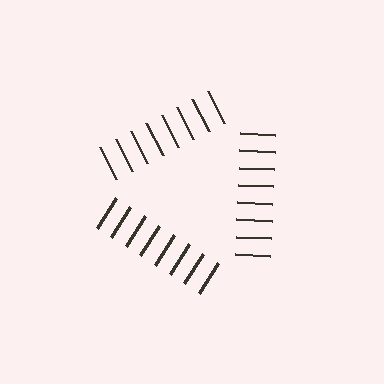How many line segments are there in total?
24 — 8 along each of the 3 edges.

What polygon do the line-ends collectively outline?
An illusory triangle — the line segments terminate on its edges but no continuous stroke is drawn.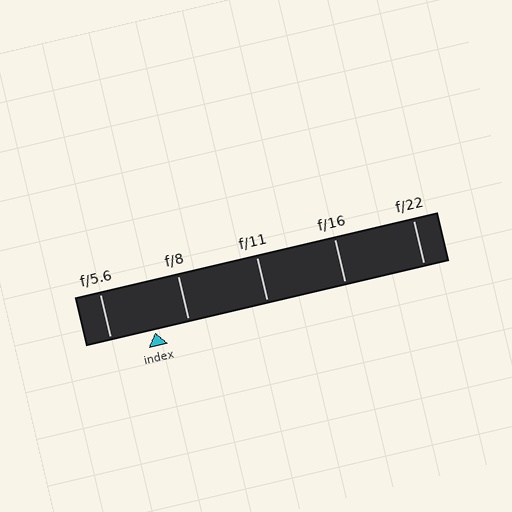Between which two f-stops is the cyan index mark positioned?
The index mark is between f/5.6 and f/8.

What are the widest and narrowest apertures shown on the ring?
The widest aperture shown is f/5.6 and the narrowest is f/22.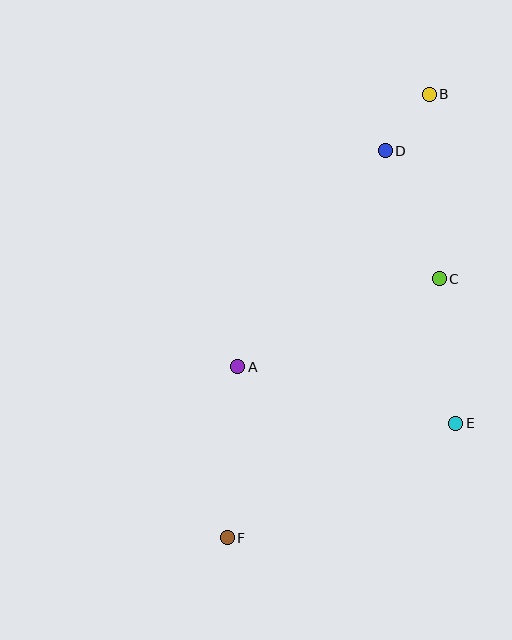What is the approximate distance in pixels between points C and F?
The distance between C and F is approximately 335 pixels.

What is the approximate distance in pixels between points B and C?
The distance between B and C is approximately 185 pixels.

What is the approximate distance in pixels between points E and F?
The distance between E and F is approximately 256 pixels.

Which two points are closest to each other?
Points B and D are closest to each other.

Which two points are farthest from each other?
Points B and F are farthest from each other.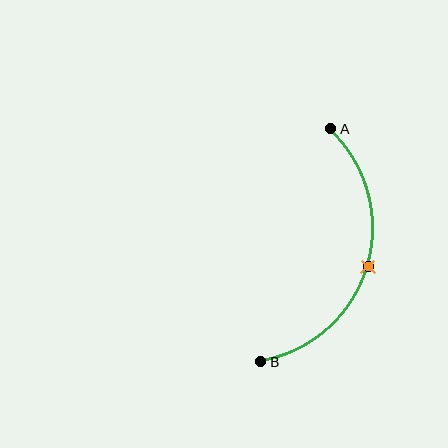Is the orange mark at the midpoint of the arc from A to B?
Yes. The orange mark lies on the arc at equal arc-length from both A and B — it is the arc midpoint.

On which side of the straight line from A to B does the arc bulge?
The arc bulges to the right of the straight line connecting A and B.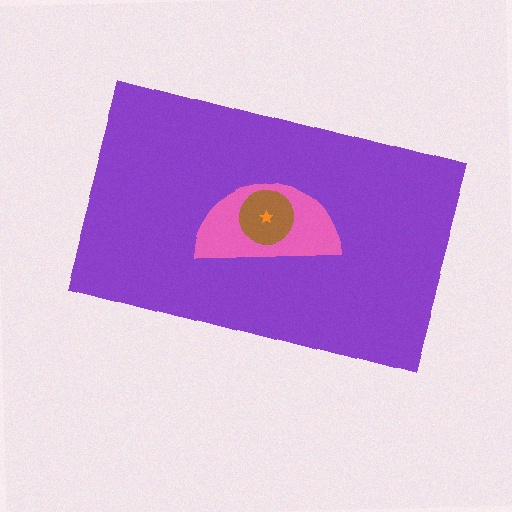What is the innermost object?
The orange star.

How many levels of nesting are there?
4.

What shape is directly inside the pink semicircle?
The brown circle.